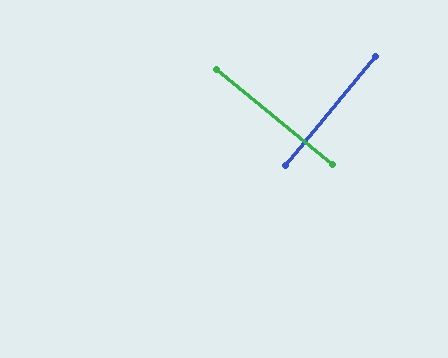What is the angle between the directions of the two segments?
Approximately 90 degrees.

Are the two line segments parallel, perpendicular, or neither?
Perpendicular — they meet at approximately 90°.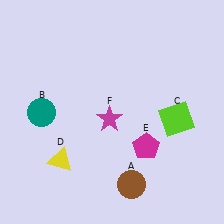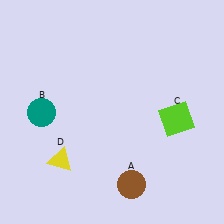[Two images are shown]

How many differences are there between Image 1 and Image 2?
There are 2 differences between the two images.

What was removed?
The magenta star (F), the magenta pentagon (E) were removed in Image 2.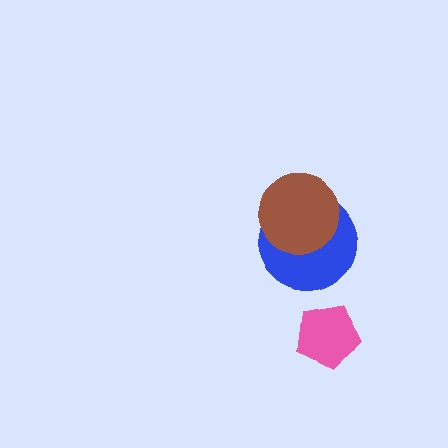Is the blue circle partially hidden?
Yes, it is partially covered by another shape.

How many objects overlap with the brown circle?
1 object overlaps with the brown circle.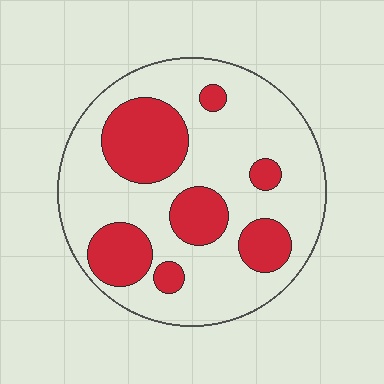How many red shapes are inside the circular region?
7.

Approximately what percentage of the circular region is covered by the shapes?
Approximately 30%.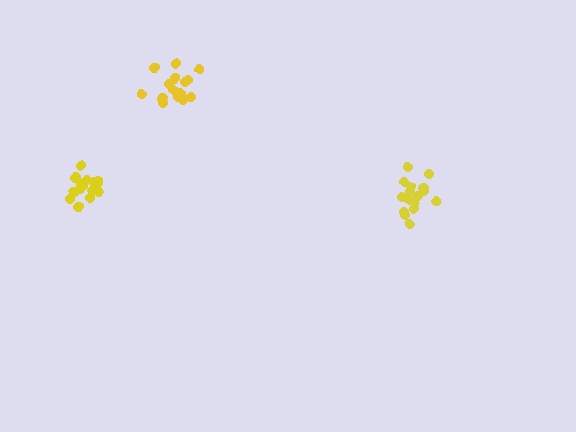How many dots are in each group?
Group 1: 15 dots, Group 2: 16 dots, Group 3: 19 dots (50 total).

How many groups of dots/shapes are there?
There are 3 groups.